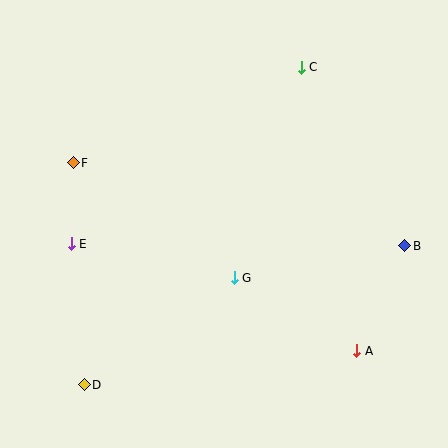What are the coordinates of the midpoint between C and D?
The midpoint between C and D is at (193, 226).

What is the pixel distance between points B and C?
The distance between B and C is 206 pixels.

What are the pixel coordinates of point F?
Point F is at (73, 163).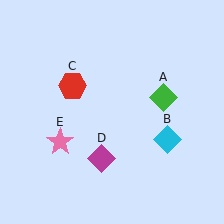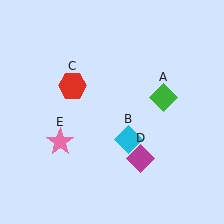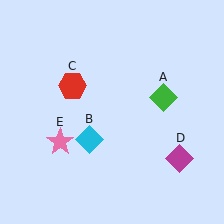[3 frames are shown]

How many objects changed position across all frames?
2 objects changed position: cyan diamond (object B), magenta diamond (object D).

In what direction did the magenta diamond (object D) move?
The magenta diamond (object D) moved right.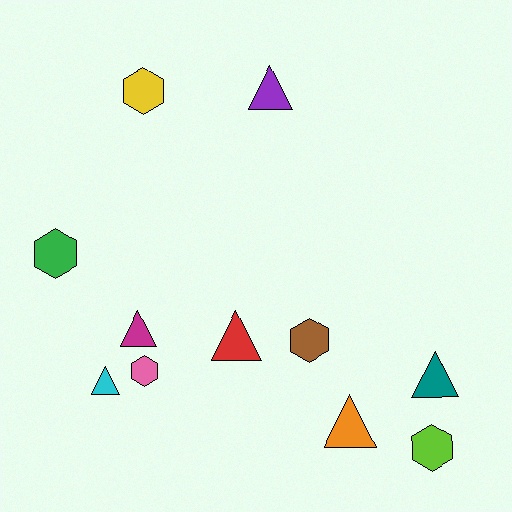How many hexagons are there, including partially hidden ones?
There are 5 hexagons.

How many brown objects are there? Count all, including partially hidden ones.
There is 1 brown object.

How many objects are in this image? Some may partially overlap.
There are 11 objects.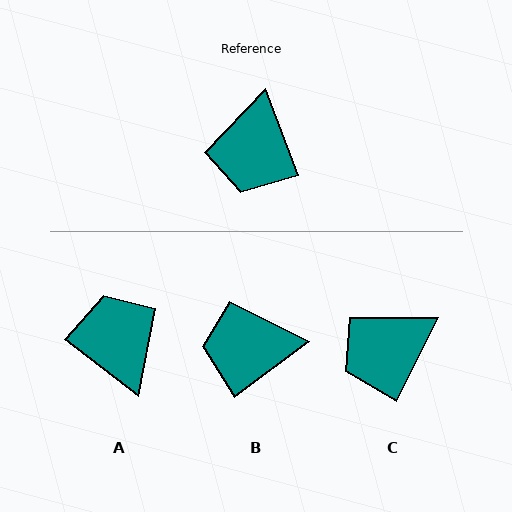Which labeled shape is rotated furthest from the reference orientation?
A, about 147 degrees away.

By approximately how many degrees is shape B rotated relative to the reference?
Approximately 73 degrees clockwise.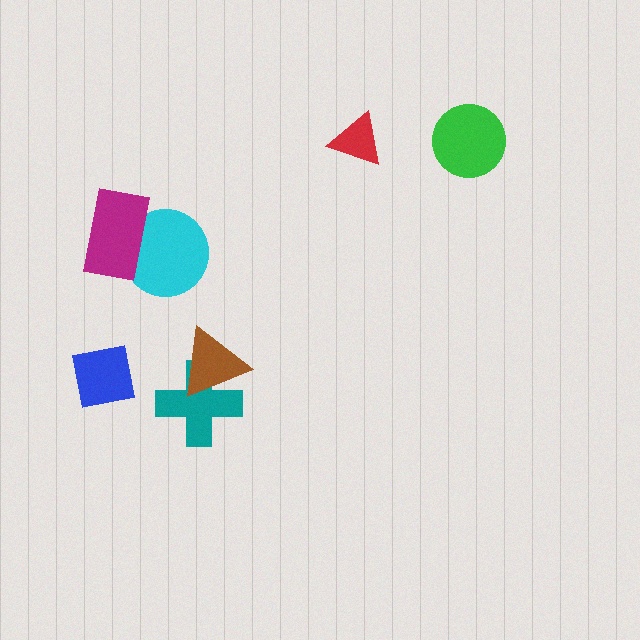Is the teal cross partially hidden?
Yes, it is partially covered by another shape.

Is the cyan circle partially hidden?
Yes, it is partially covered by another shape.